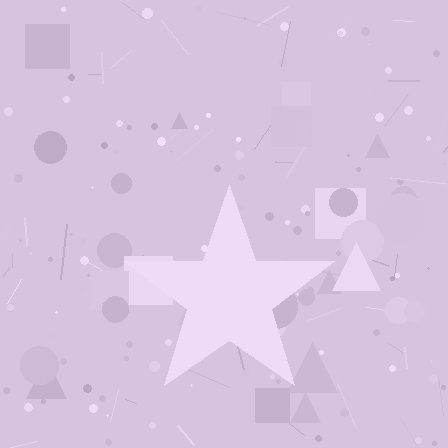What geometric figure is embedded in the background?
A star is embedded in the background.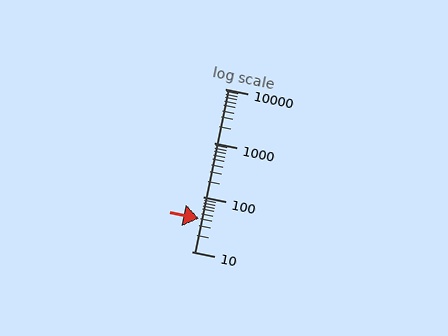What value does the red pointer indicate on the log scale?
The pointer indicates approximately 40.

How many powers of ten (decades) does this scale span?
The scale spans 3 decades, from 10 to 10000.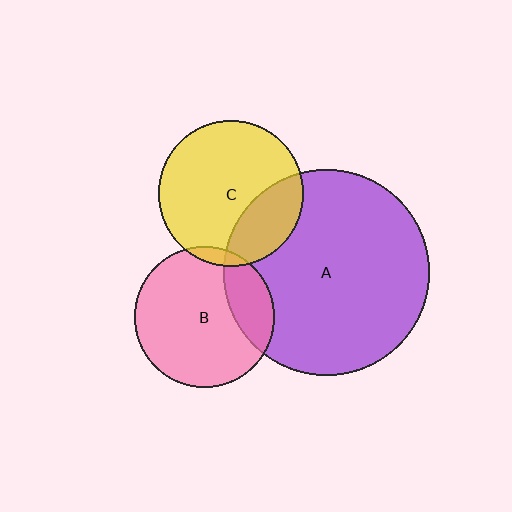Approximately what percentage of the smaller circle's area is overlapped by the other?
Approximately 20%.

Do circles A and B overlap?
Yes.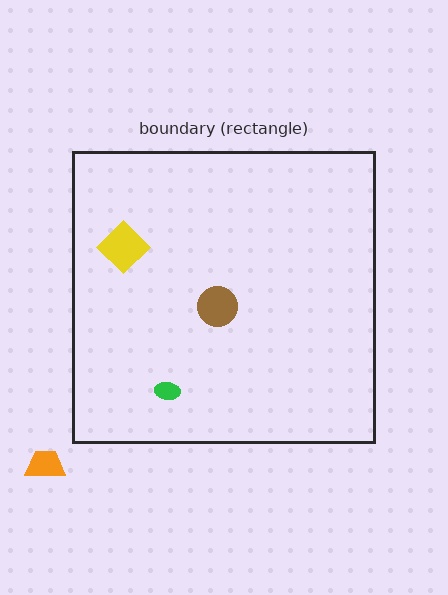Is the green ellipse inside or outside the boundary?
Inside.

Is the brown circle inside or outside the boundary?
Inside.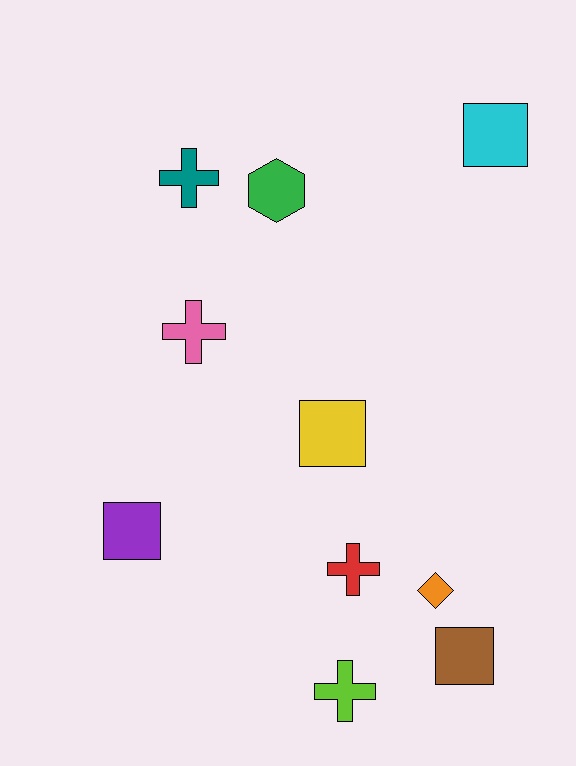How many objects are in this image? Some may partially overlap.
There are 10 objects.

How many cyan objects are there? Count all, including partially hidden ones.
There is 1 cyan object.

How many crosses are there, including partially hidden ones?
There are 4 crosses.